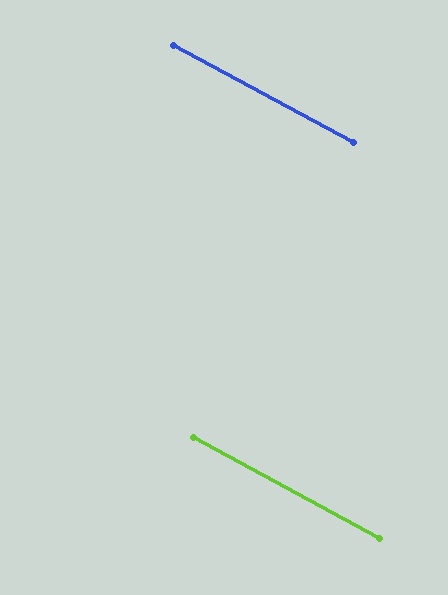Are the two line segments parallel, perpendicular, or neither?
Parallel — their directions differ by only 0.3°.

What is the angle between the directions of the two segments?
Approximately 0 degrees.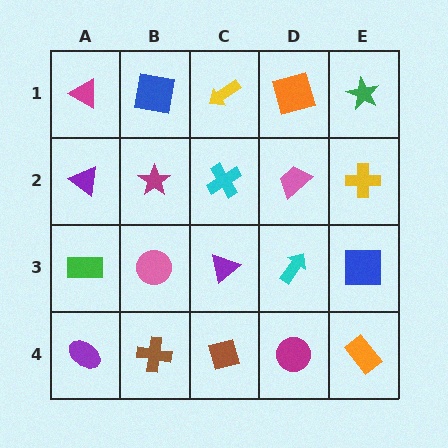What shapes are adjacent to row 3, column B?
A magenta star (row 2, column B), a brown cross (row 4, column B), a green rectangle (row 3, column A), a purple triangle (row 3, column C).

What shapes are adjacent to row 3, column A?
A purple triangle (row 2, column A), a purple ellipse (row 4, column A), a pink circle (row 3, column B).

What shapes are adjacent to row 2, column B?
A blue square (row 1, column B), a pink circle (row 3, column B), a purple triangle (row 2, column A), a cyan cross (row 2, column C).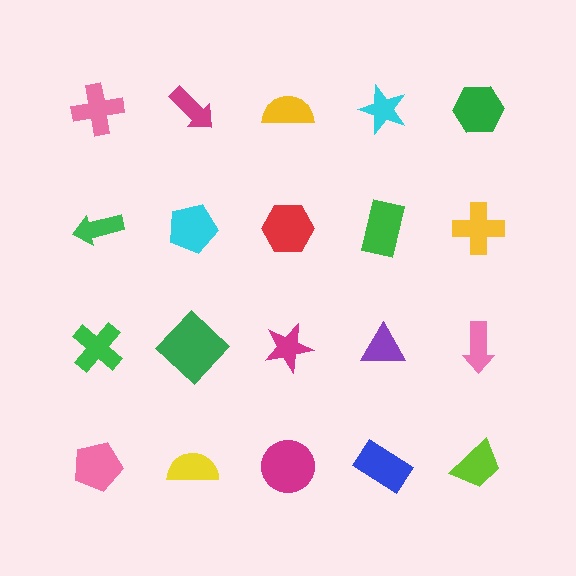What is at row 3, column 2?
A green diamond.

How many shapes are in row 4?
5 shapes.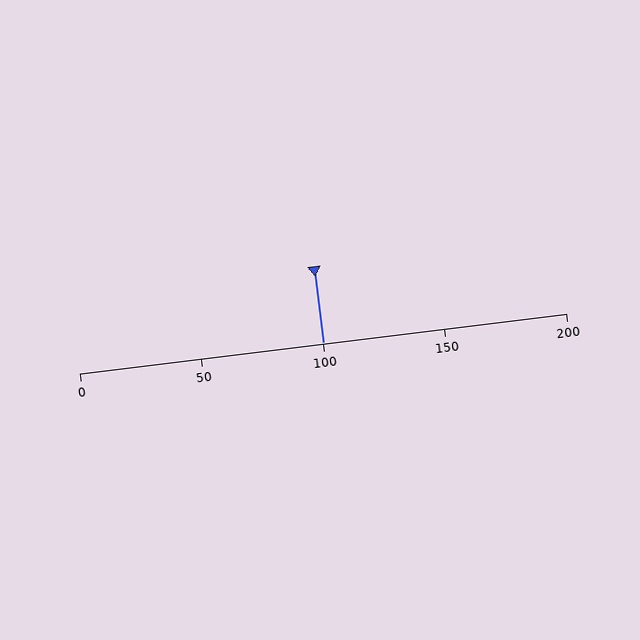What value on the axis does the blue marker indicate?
The marker indicates approximately 100.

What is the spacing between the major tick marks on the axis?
The major ticks are spaced 50 apart.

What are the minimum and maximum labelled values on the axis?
The axis runs from 0 to 200.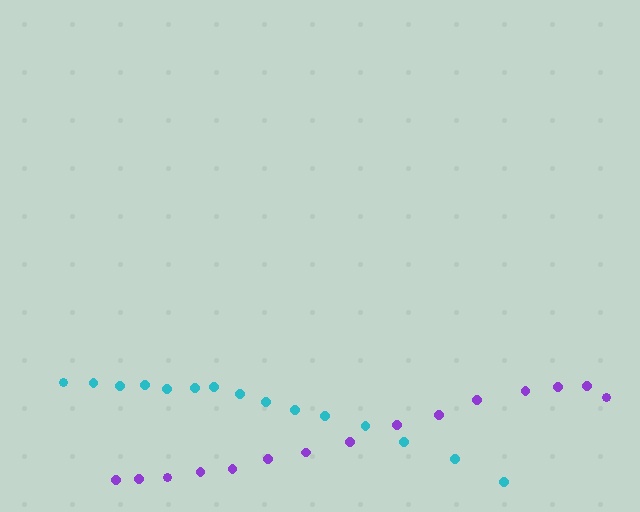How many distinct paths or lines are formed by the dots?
There are 2 distinct paths.